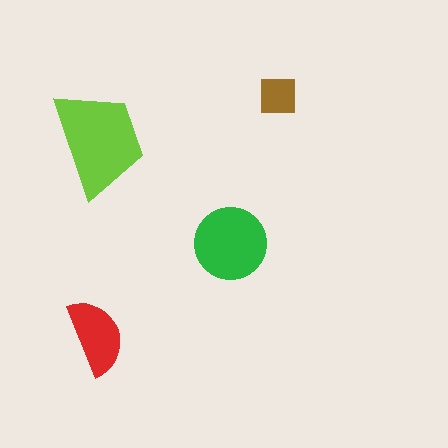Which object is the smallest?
The brown square.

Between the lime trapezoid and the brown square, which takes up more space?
The lime trapezoid.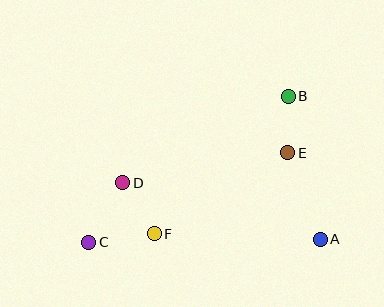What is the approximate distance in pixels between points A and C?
The distance between A and C is approximately 231 pixels.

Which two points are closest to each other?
Points B and E are closest to each other.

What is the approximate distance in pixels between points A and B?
The distance between A and B is approximately 147 pixels.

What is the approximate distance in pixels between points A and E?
The distance between A and E is approximately 92 pixels.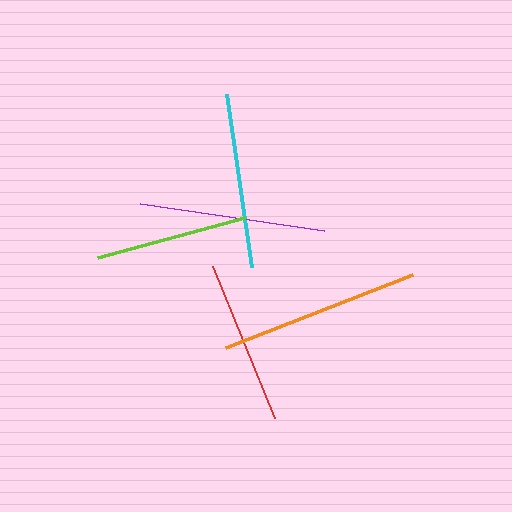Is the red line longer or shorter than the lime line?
The red line is longer than the lime line.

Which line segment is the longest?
The orange line is the longest at approximately 200 pixels.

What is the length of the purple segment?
The purple segment is approximately 186 pixels long.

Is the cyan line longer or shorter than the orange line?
The orange line is longer than the cyan line.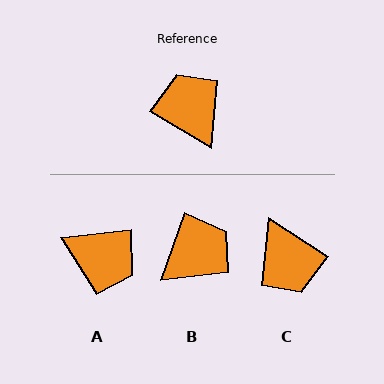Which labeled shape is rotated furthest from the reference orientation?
C, about 179 degrees away.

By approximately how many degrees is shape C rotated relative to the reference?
Approximately 179 degrees counter-clockwise.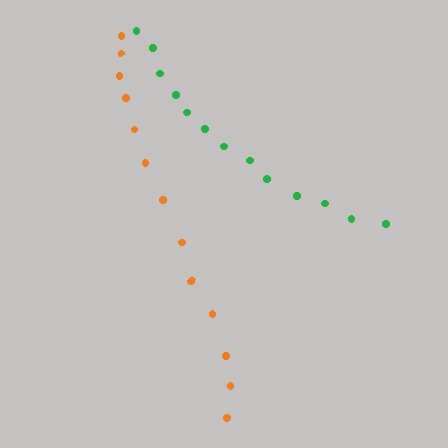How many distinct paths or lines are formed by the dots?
There are 2 distinct paths.